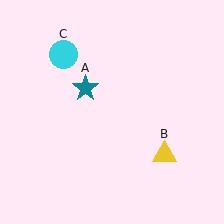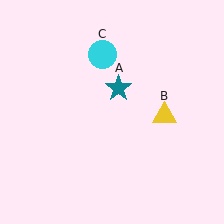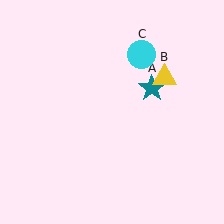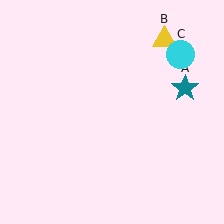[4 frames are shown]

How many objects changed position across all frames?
3 objects changed position: teal star (object A), yellow triangle (object B), cyan circle (object C).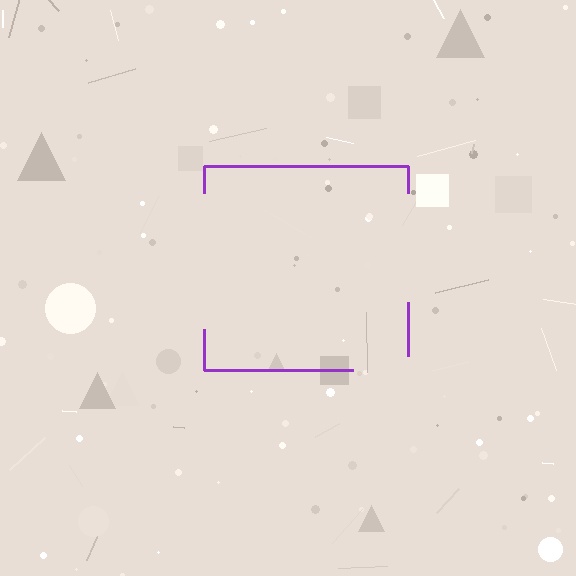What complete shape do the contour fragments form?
The contour fragments form a square.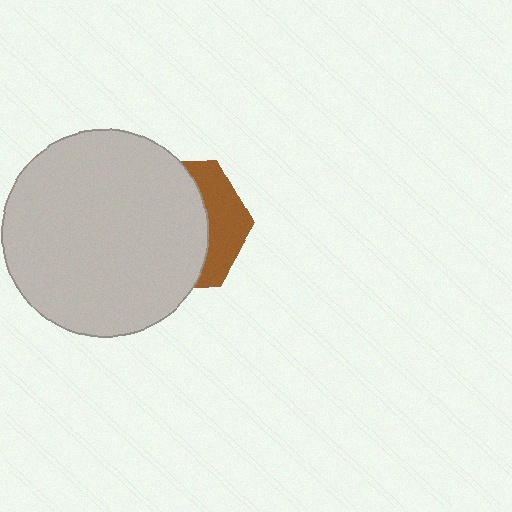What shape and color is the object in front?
The object in front is a light gray circle.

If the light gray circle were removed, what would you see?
You would see the complete brown hexagon.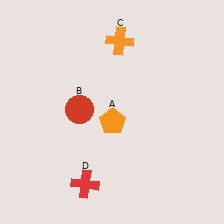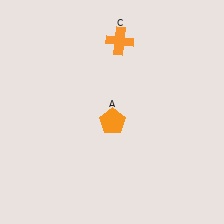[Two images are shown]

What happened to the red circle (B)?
The red circle (B) was removed in Image 2. It was in the top-left area of Image 1.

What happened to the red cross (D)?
The red cross (D) was removed in Image 2. It was in the bottom-left area of Image 1.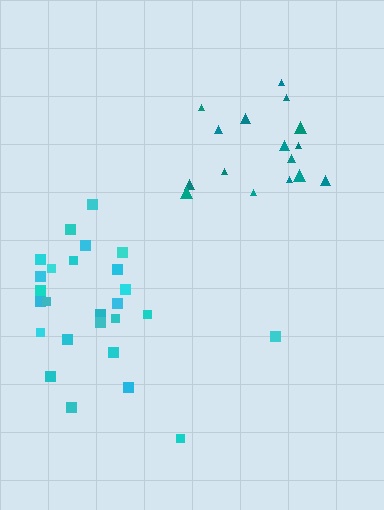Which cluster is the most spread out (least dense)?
Cyan.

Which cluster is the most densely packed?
Teal.